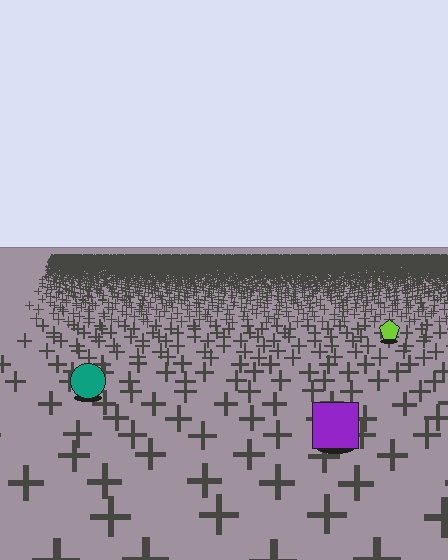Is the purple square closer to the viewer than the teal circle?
Yes. The purple square is closer — you can tell from the texture gradient: the ground texture is coarser near it.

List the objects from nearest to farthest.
From nearest to farthest: the purple square, the teal circle, the lime pentagon.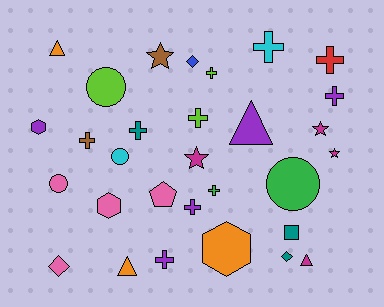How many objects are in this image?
There are 30 objects.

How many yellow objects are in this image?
There are no yellow objects.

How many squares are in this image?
There is 1 square.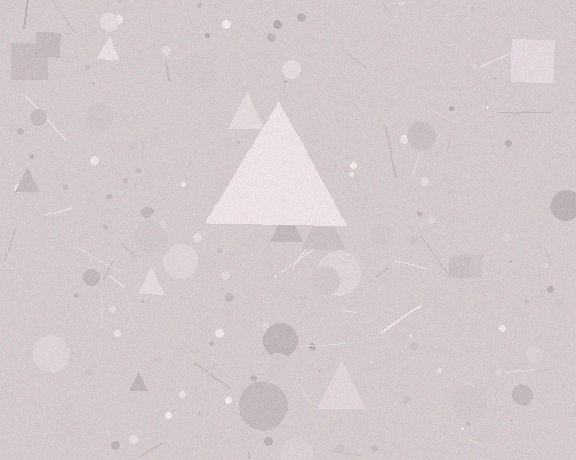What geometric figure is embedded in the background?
A triangle is embedded in the background.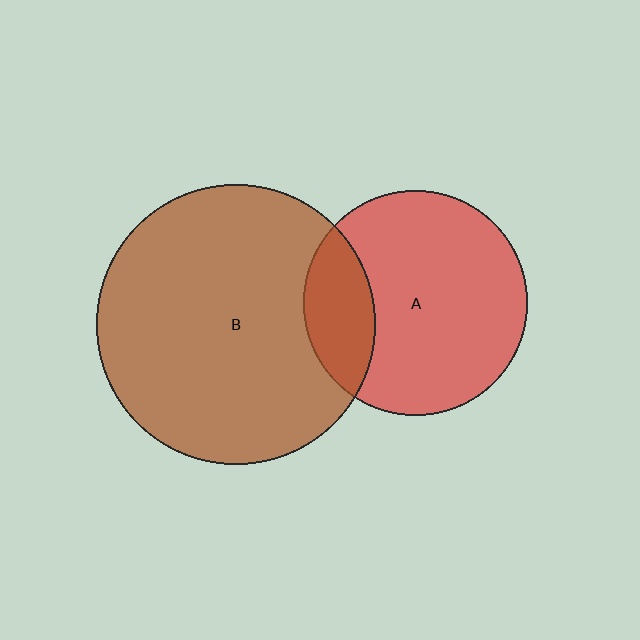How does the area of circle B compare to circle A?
Approximately 1.5 times.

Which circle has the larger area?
Circle B (brown).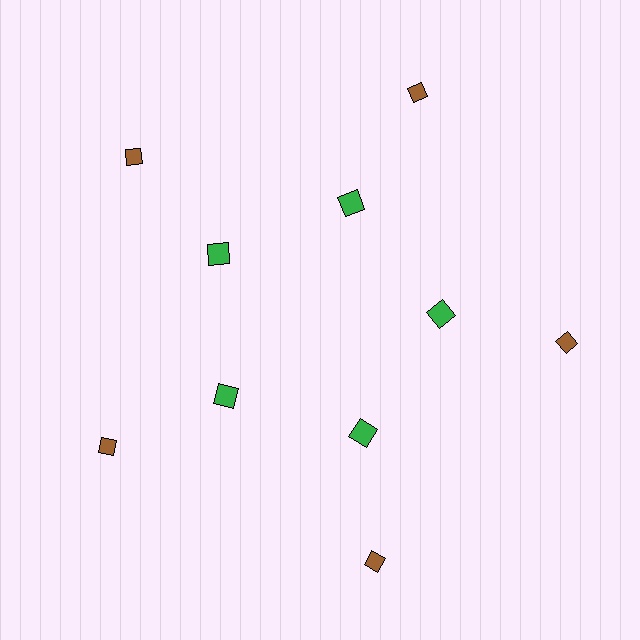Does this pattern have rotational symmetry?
Yes, this pattern has 5-fold rotational symmetry. It looks the same after rotating 72 degrees around the center.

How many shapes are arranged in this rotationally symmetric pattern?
There are 10 shapes, arranged in 5 groups of 2.